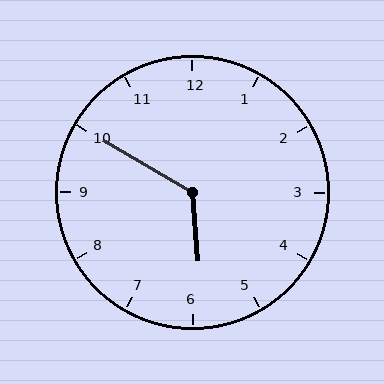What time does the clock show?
5:50.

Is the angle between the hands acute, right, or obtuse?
It is obtuse.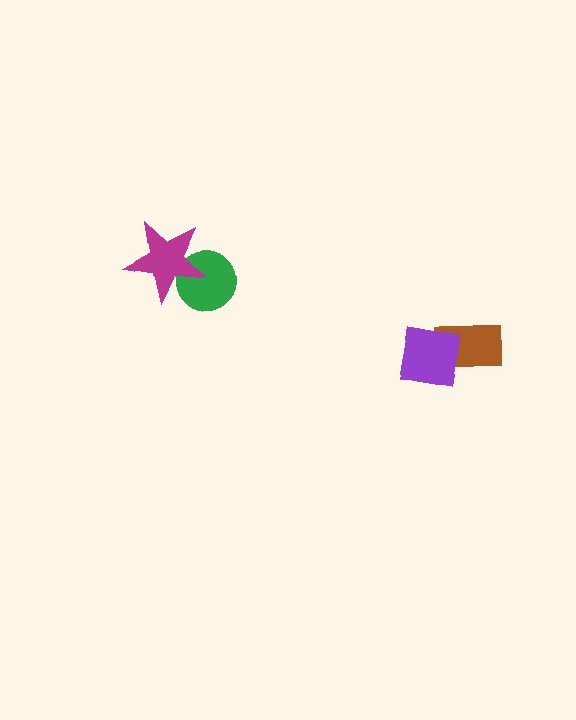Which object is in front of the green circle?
The magenta star is in front of the green circle.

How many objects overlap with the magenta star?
1 object overlaps with the magenta star.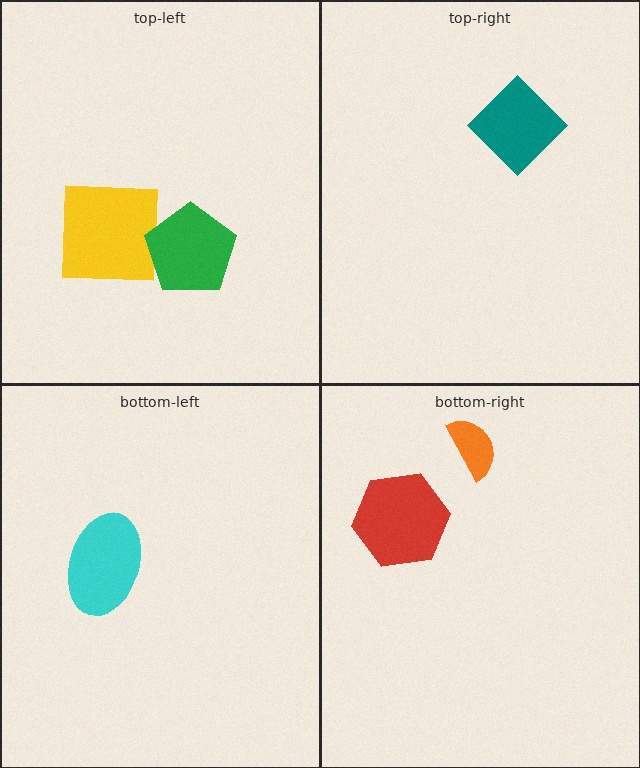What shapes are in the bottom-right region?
The orange semicircle, the red hexagon.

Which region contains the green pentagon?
The top-left region.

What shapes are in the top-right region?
The teal diamond.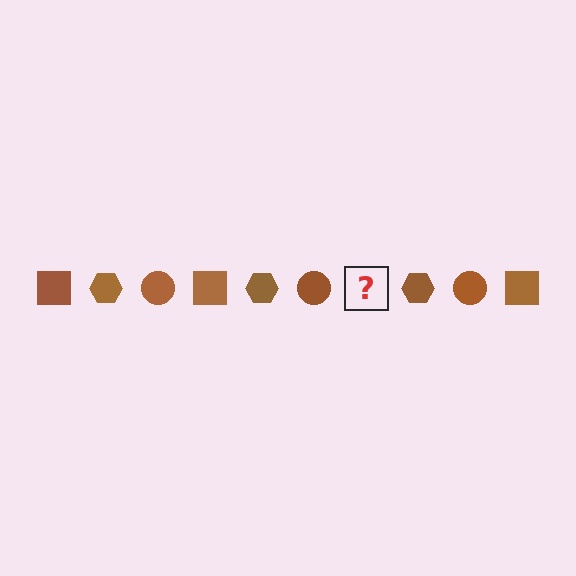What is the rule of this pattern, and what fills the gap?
The rule is that the pattern cycles through square, hexagon, circle shapes in brown. The gap should be filled with a brown square.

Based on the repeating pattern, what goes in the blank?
The blank should be a brown square.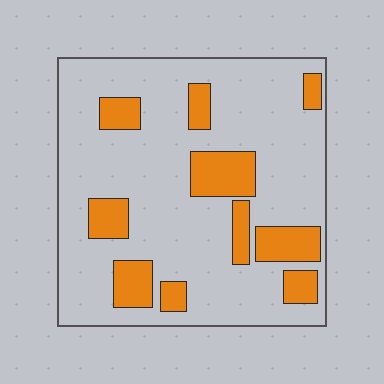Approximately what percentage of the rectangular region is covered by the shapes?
Approximately 20%.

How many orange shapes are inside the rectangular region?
10.